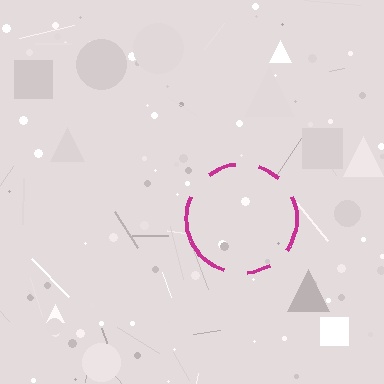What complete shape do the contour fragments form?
The contour fragments form a circle.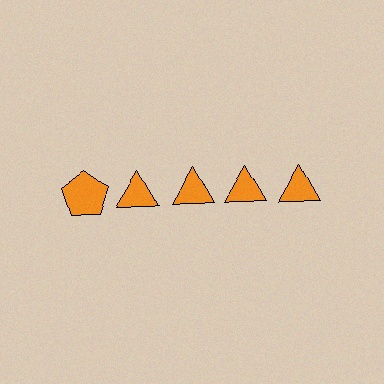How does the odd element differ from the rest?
It has a different shape: pentagon instead of triangle.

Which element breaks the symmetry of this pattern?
The orange pentagon in the top row, leftmost column breaks the symmetry. All other shapes are orange triangles.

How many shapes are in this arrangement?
There are 5 shapes arranged in a grid pattern.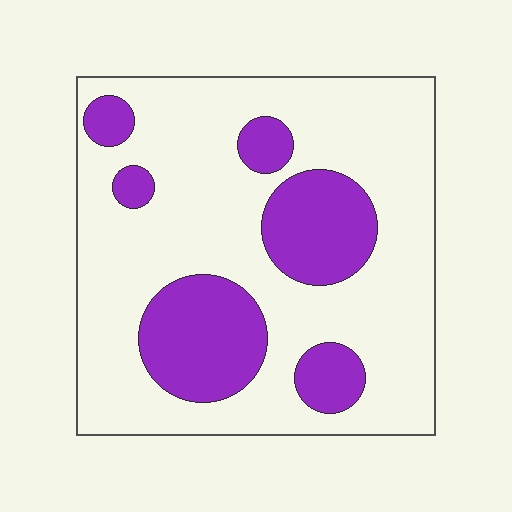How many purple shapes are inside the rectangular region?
6.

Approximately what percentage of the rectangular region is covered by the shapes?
Approximately 25%.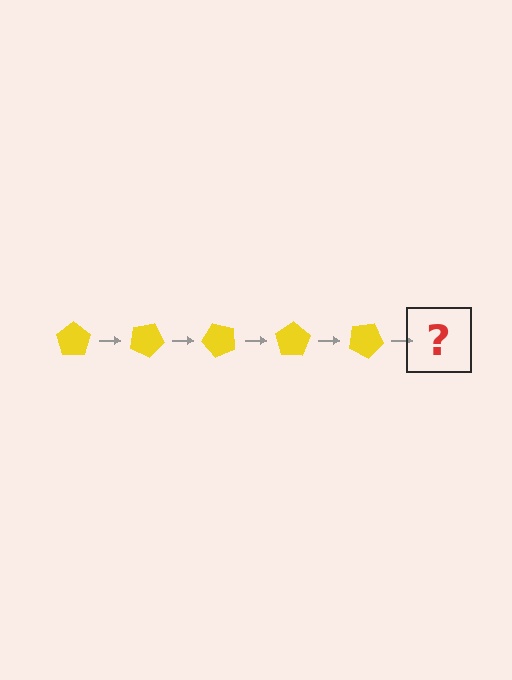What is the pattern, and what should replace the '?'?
The pattern is that the pentagon rotates 25 degrees each step. The '?' should be a yellow pentagon rotated 125 degrees.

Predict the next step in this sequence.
The next step is a yellow pentagon rotated 125 degrees.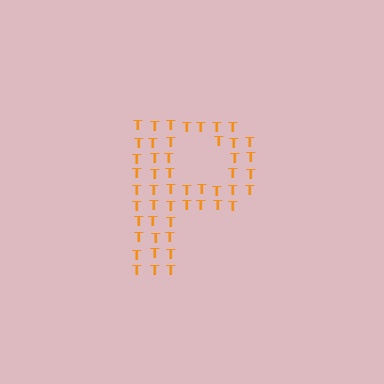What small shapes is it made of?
It is made of small letter T's.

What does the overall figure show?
The overall figure shows the letter P.